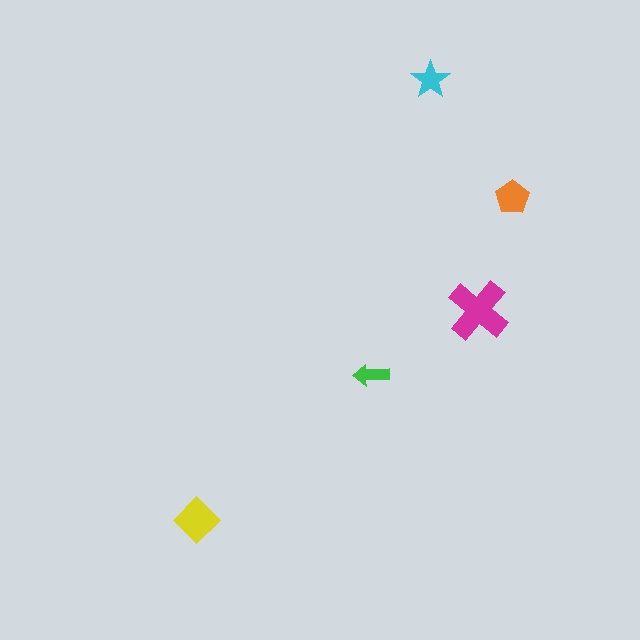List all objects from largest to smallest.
The magenta cross, the yellow diamond, the orange pentagon, the cyan star, the green arrow.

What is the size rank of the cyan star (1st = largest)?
4th.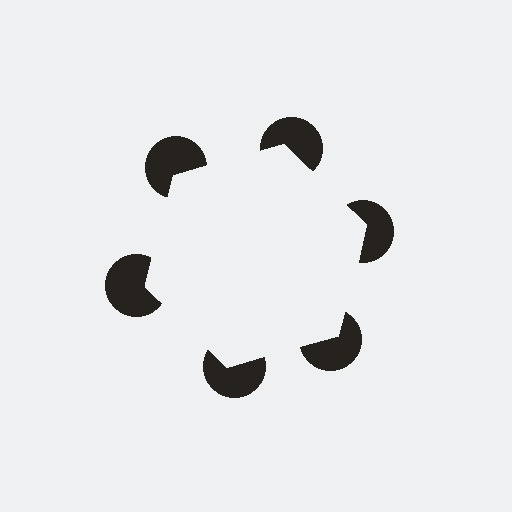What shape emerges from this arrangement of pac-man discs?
An illusory hexagon — its edges are inferred from the aligned wedge cuts in the pac-man discs, not physically drawn.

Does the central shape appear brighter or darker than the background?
It typically appears slightly brighter than the background, even though no actual brightness change is drawn.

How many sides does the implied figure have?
6 sides.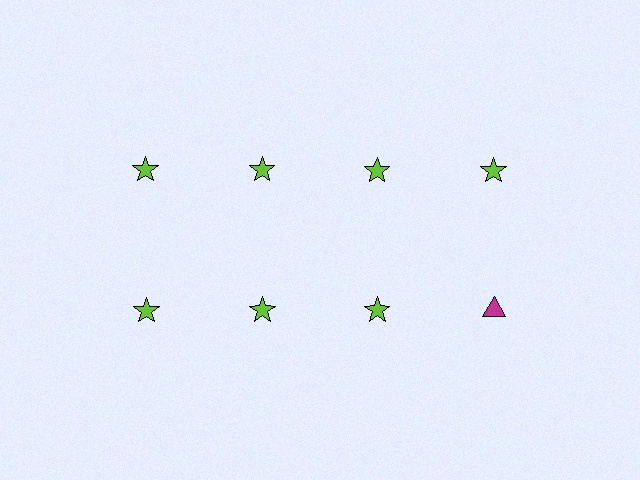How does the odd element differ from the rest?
It differs in both color (magenta instead of lime) and shape (triangle instead of star).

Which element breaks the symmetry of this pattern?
The magenta triangle in the second row, second from right column breaks the symmetry. All other shapes are lime stars.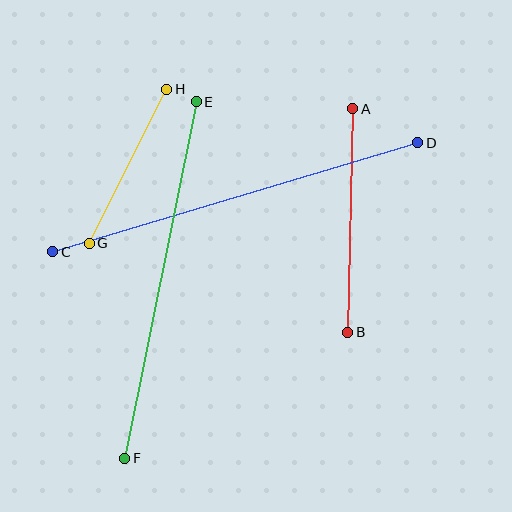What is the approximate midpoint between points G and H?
The midpoint is at approximately (128, 166) pixels.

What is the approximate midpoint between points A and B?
The midpoint is at approximately (350, 220) pixels.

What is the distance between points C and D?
The distance is approximately 381 pixels.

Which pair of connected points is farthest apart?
Points C and D are farthest apart.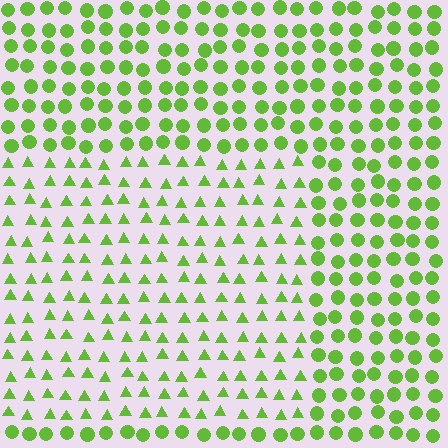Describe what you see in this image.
The image is filled with small lime elements arranged in a uniform grid. A rectangle-shaped region contains triangles, while the surrounding area contains circles. The boundary is defined purely by the change in element shape.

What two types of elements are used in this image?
The image uses triangles inside the rectangle region and circles outside it.